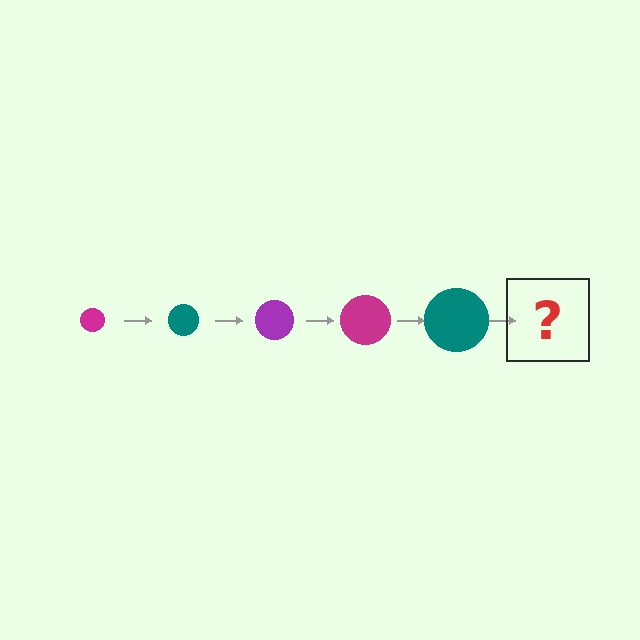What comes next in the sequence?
The next element should be a purple circle, larger than the previous one.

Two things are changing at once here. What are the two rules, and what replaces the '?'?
The two rules are that the circle grows larger each step and the color cycles through magenta, teal, and purple. The '?' should be a purple circle, larger than the previous one.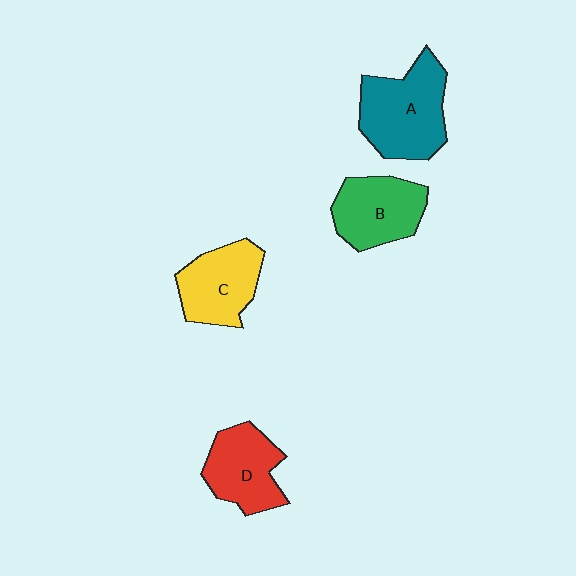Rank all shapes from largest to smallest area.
From largest to smallest: A (teal), C (yellow), B (green), D (red).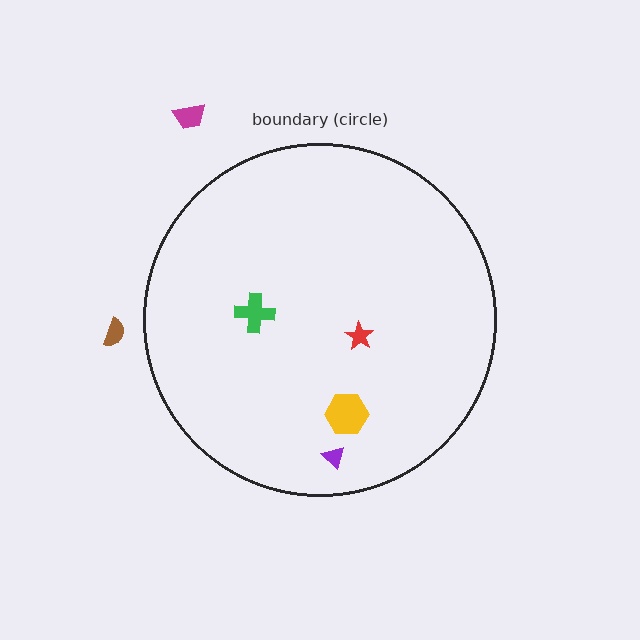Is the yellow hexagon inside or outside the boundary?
Inside.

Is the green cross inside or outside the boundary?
Inside.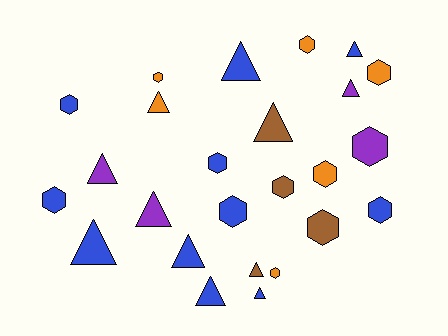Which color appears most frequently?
Blue, with 11 objects.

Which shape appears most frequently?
Hexagon, with 13 objects.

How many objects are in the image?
There are 25 objects.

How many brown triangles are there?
There are 2 brown triangles.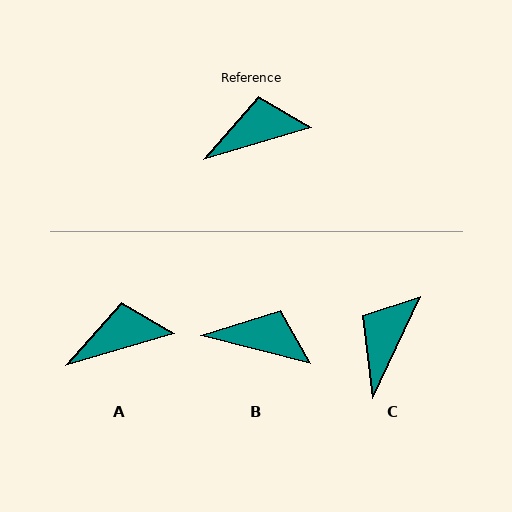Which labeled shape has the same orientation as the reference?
A.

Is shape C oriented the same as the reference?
No, it is off by about 48 degrees.